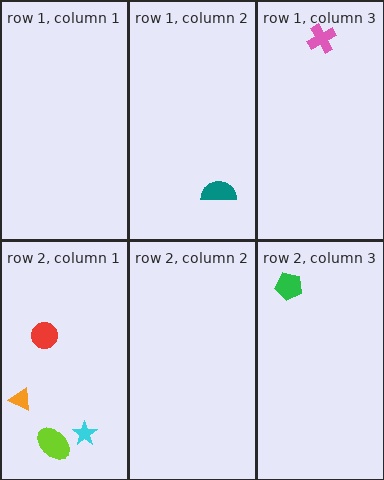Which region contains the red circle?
The row 2, column 1 region.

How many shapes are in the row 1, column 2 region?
1.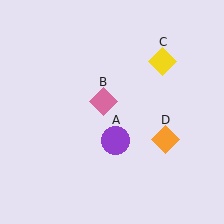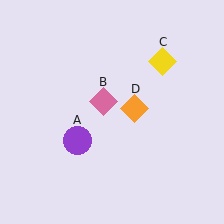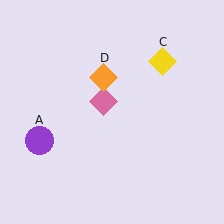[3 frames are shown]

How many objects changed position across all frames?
2 objects changed position: purple circle (object A), orange diamond (object D).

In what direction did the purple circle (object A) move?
The purple circle (object A) moved left.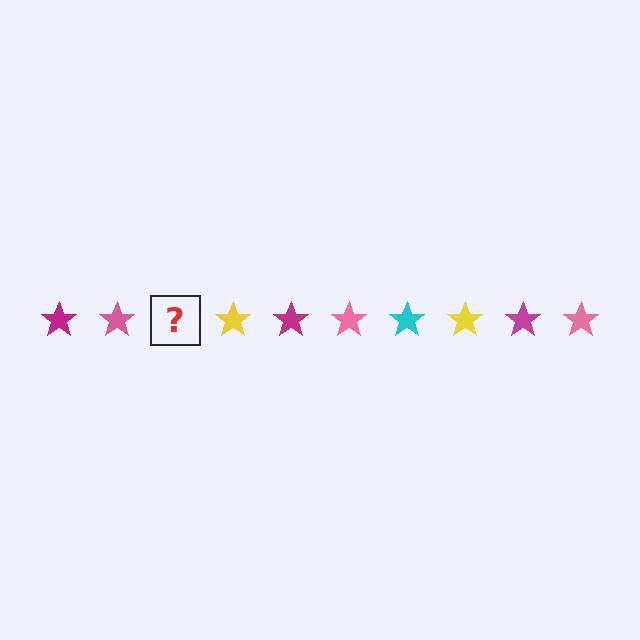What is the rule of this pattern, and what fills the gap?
The rule is that the pattern cycles through magenta, pink, cyan, yellow stars. The gap should be filled with a cyan star.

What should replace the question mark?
The question mark should be replaced with a cyan star.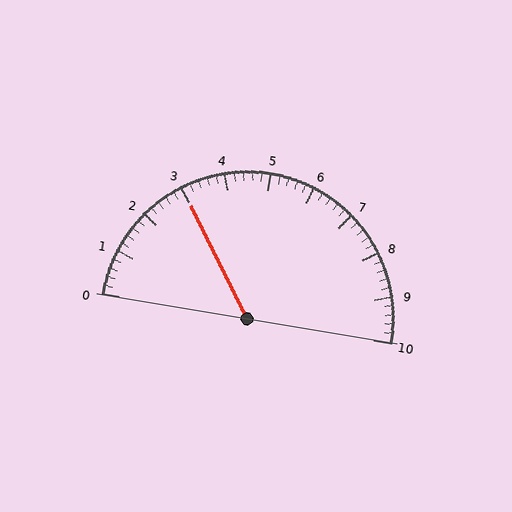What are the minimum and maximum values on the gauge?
The gauge ranges from 0 to 10.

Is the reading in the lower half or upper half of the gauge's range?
The reading is in the lower half of the range (0 to 10).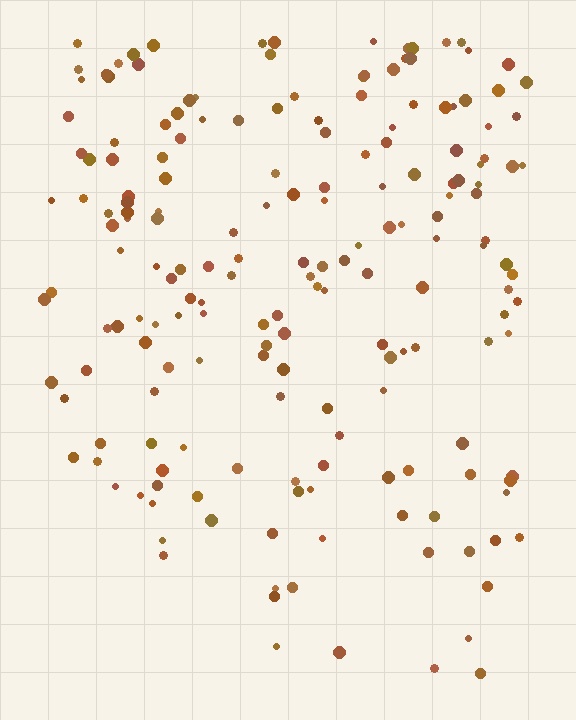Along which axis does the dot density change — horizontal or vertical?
Vertical.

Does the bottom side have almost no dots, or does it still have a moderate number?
Still a moderate number, just noticeably fewer than the top.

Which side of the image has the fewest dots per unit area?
The bottom.